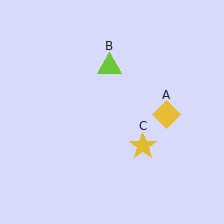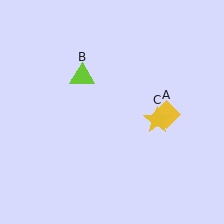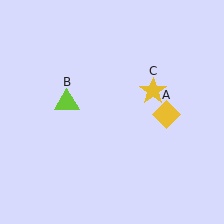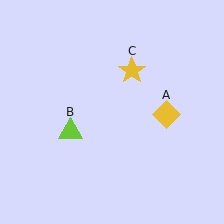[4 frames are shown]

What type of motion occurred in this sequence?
The lime triangle (object B), yellow star (object C) rotated counterclockwise around the center of the scene.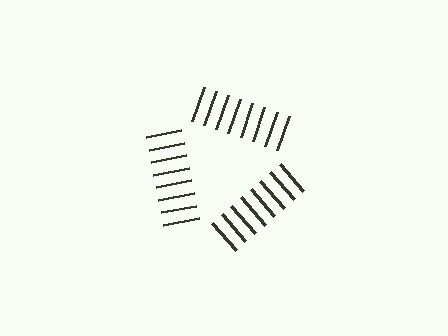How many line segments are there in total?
24 — 8 along each of the 3 edges.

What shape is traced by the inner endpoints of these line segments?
An illusory triangle — the line segments terminate on its edges but no continuous stroke is drawn.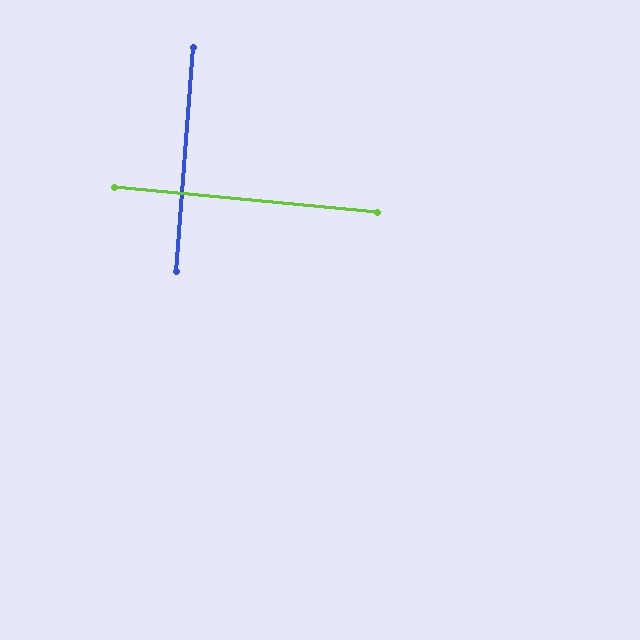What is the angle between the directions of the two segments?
Approximately 89 degrees.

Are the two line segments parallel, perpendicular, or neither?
Perpendicular — they meet at approximately 89°.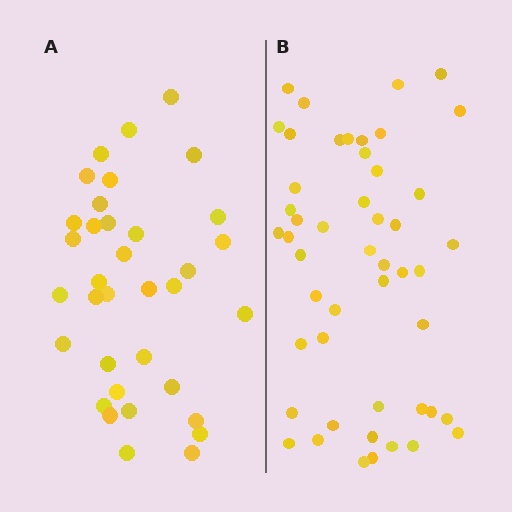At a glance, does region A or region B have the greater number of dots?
Region B (the right region) has more dots.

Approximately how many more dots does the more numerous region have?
Region B has approximately 15 more dots than region A.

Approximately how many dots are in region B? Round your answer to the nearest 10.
About 50 dots. (The exact count is 49, which rounds to 50.)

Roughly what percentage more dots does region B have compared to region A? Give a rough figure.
About 40% more.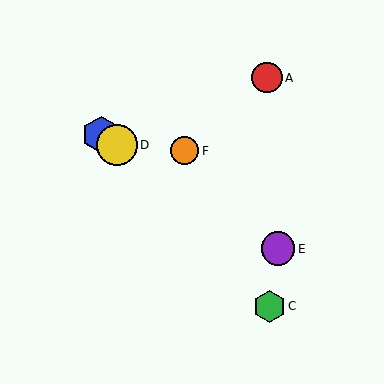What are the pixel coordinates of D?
Object D is at (117, 145).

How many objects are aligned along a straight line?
3 objects (B, D, E) are aligned along a straight line.